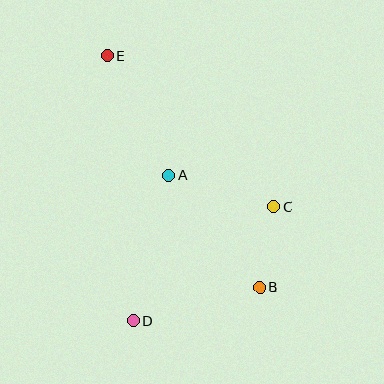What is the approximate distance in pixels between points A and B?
The distance between A and B is approximately 144 pixels.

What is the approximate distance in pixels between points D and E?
The distance between D and E is approximately 266 pixels.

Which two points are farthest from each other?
Points B and E are farthest from each other.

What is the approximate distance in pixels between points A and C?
The distance between A and C is approximately 110 pixels.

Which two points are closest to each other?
Points B and C are closest to each other.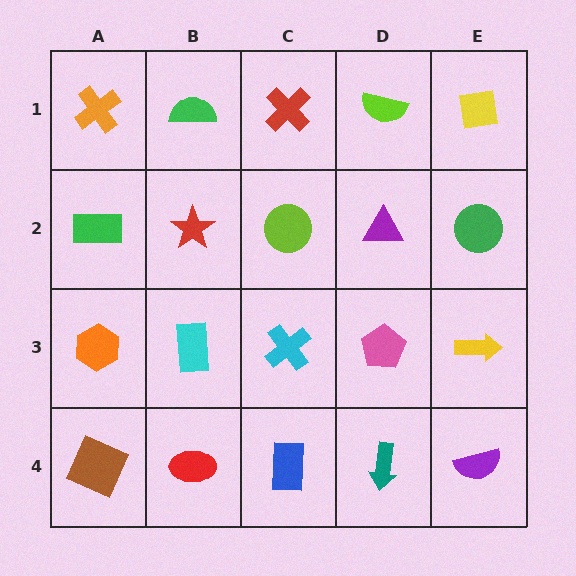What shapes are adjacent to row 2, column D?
A lime semicircle (row 1, column D), a pink pentagon (row 3, column D), a lime circle (row 2, column C), a green circle (row 2, column E).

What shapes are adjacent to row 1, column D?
A purple triangle (row 2, column D), a red cross (row 1, column C), a yellow square (row 1, column E).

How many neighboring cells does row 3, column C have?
4.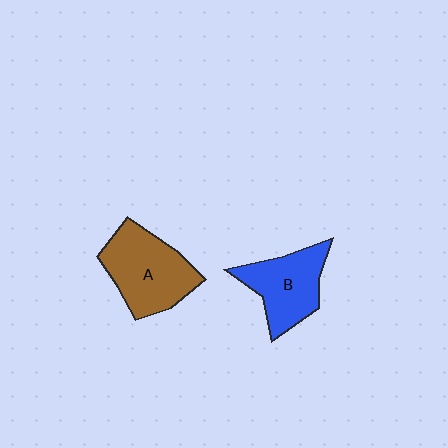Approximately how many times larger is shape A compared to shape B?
Approximately 1.2 times.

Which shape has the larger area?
Shape A (brown).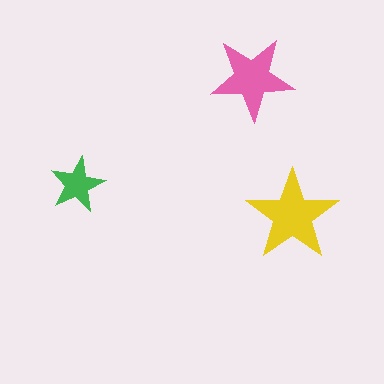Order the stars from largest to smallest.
the yellow one, the pink one, the green one.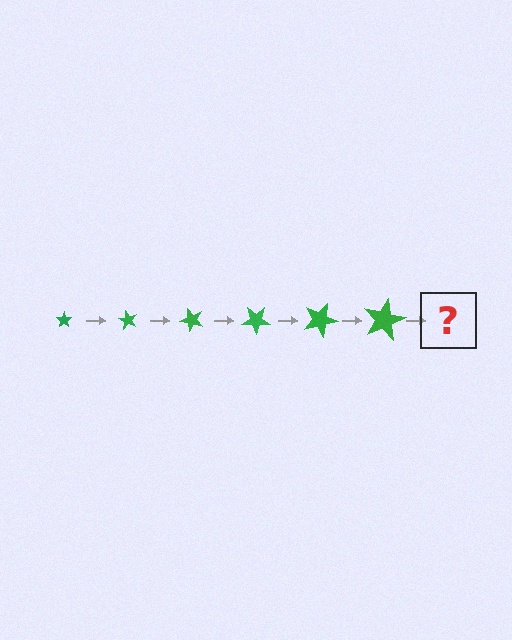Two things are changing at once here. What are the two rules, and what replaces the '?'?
The two rules are that the star grows larger each step and it rotates 60 degrees each step. The '?' should be a star, larger than the previous one and rotated 360 degrees from the start.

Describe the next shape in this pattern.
It should be a star, larger than the previous one and rotated 360 degrees from the start.